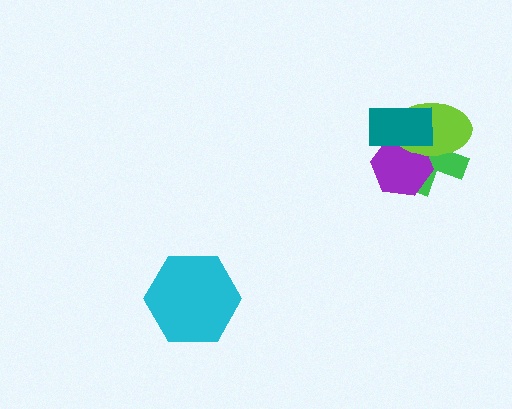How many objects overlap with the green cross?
3 objects overlap with the green cross.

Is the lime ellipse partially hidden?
Yes, it is partially covered by another shape.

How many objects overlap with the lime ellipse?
3 objects overlap with the lime ellipse.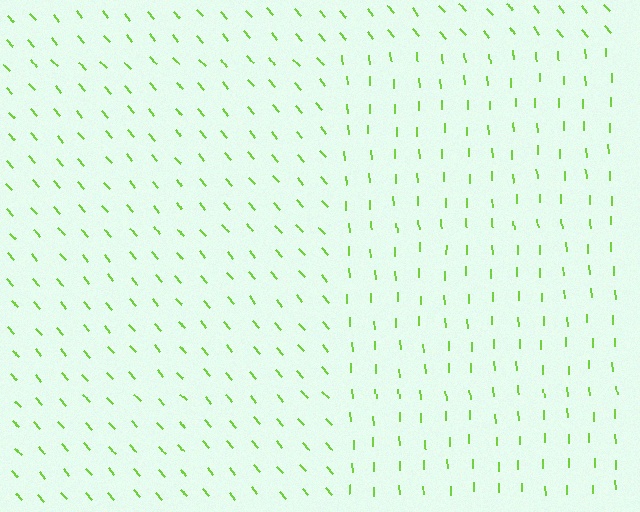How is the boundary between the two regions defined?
The boundary is defined purely by a change in line orientation (approximately 37 degrees difference). All lines are the same color and thickness.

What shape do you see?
I see a rectangle.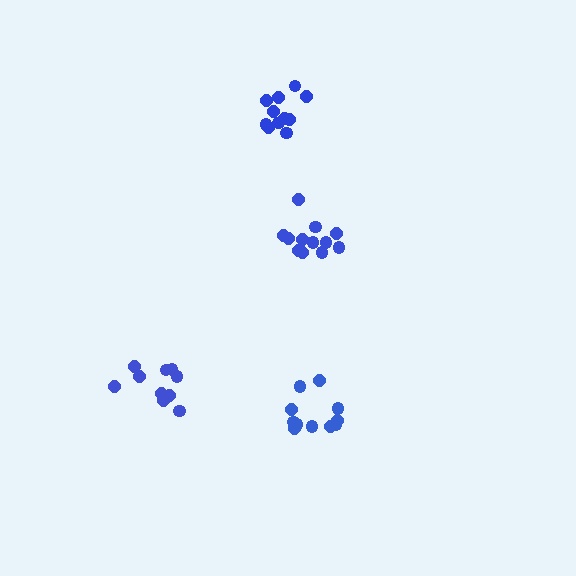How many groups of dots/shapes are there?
There are 4 groups.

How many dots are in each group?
Group 1: 12 dots, Group 2: 10 dots, Group 3: 11 dots, Group 4: 11 dots (44 total).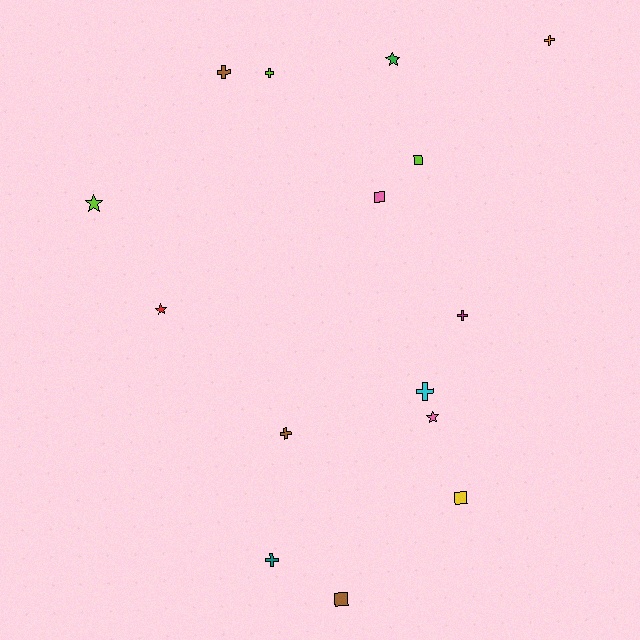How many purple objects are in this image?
There are no purple objects.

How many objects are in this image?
There are 15 objects.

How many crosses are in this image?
There are 7 crosses.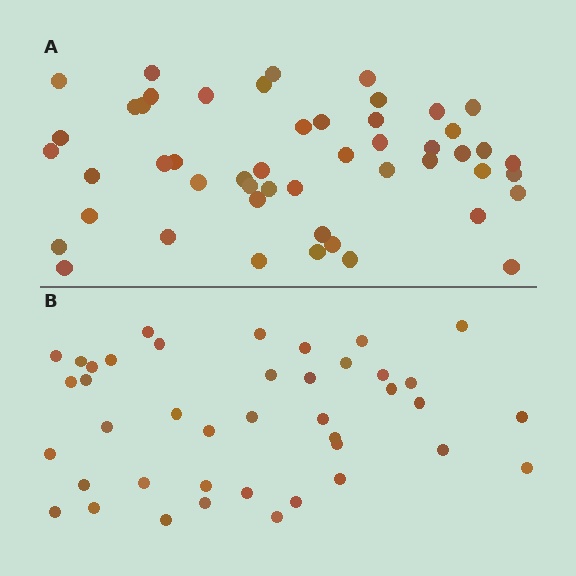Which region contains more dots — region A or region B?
Region A (the top region) has more dots.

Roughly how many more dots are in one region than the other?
Region A has roughly 8 or so more dots than region B.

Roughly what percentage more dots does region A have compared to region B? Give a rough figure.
About 20% more.